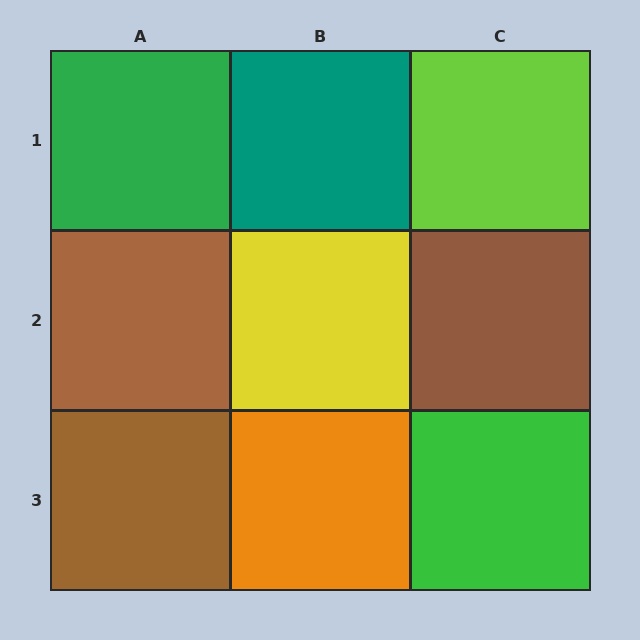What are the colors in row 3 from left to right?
Brown, orange, green.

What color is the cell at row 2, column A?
Brown.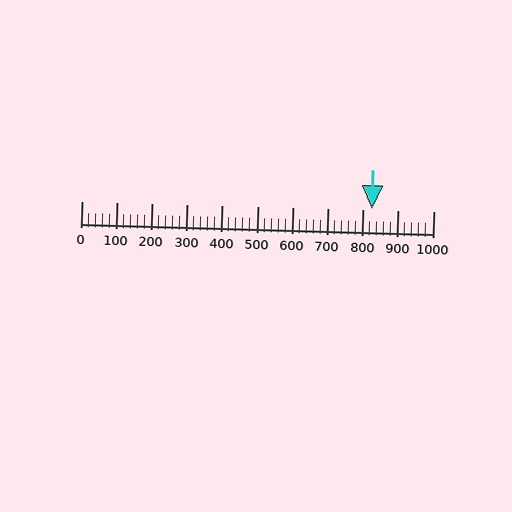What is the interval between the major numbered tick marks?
The major tick marks are spaced 100 units apart.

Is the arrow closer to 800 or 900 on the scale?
The arrow is closer to 800.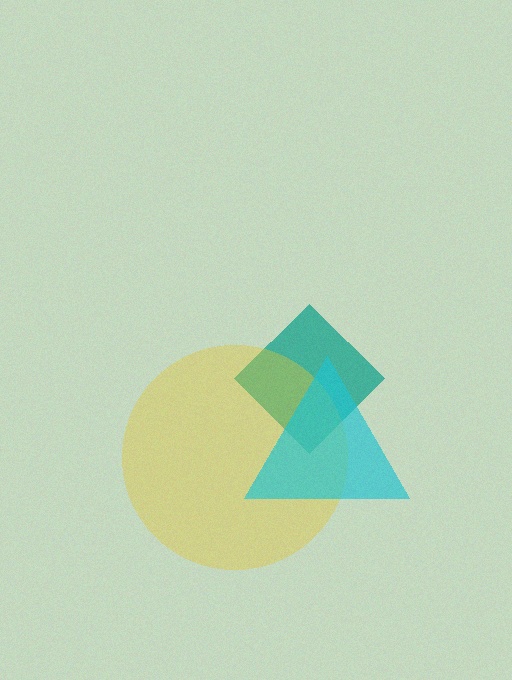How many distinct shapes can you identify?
There are 3 distinct shapes: a teal diamond, a yellow circle, a cyan triangle.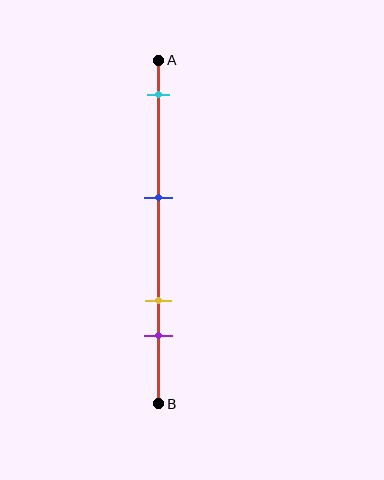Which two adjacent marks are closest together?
The yellow and purple marks are the closest adjacent pair.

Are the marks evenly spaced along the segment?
No, the marks are not evenly spaced.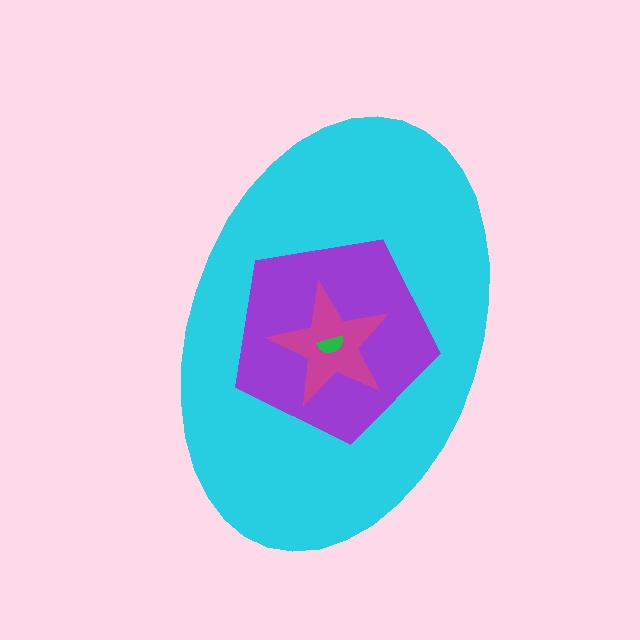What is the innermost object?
The green semicircle.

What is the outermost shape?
The cyan ellipse.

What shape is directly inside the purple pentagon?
The magenta star.